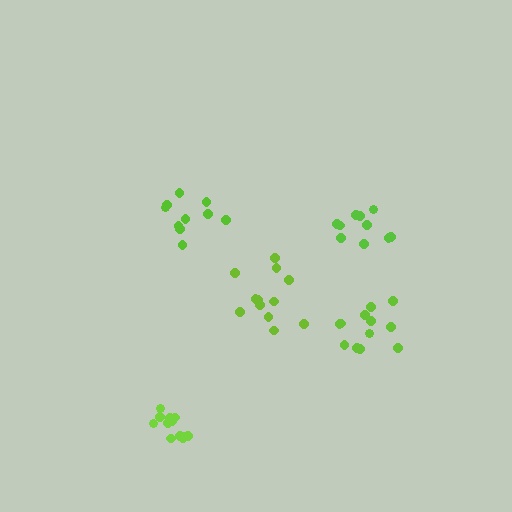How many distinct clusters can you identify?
There are 5 distinct clusters.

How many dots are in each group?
Group 1: 10 dots, Group 2: 12 dots, Group 3: 10 dots, Group 4: 12 dots, Group 5: 12 dots (56 total).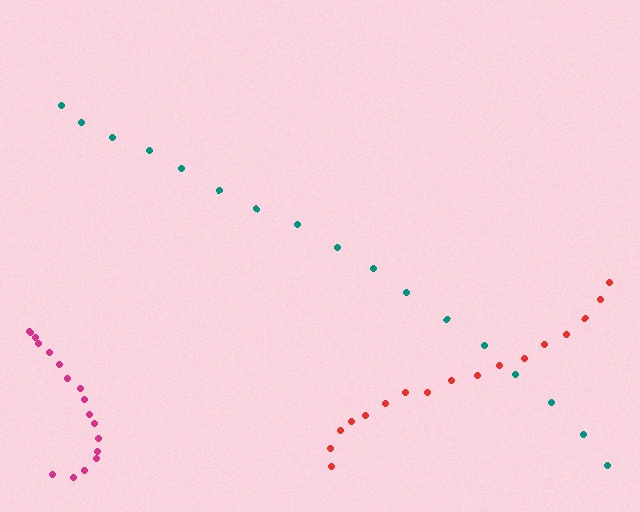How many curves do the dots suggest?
There are 3 distinct paths.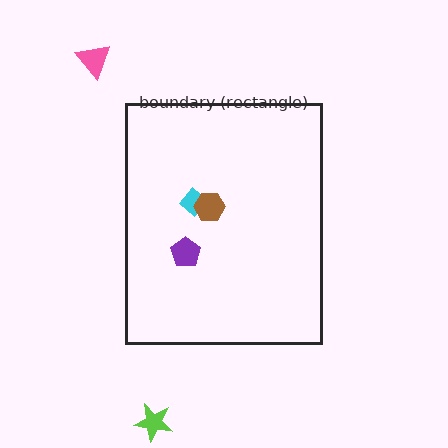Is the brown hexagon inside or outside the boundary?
Inside.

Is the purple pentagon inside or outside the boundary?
Inside.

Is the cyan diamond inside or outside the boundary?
Inside.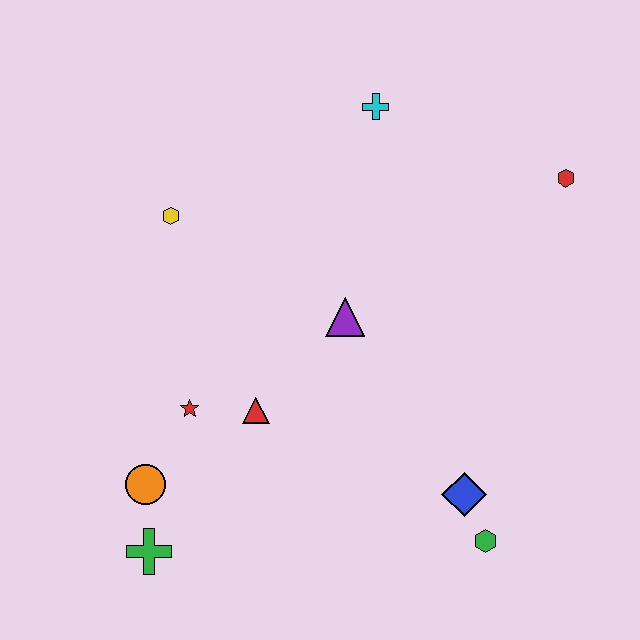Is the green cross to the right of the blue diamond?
No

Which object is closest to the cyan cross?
The red hexagon is closest to the cyan cross.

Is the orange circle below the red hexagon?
Yes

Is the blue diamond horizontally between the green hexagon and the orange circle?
Yes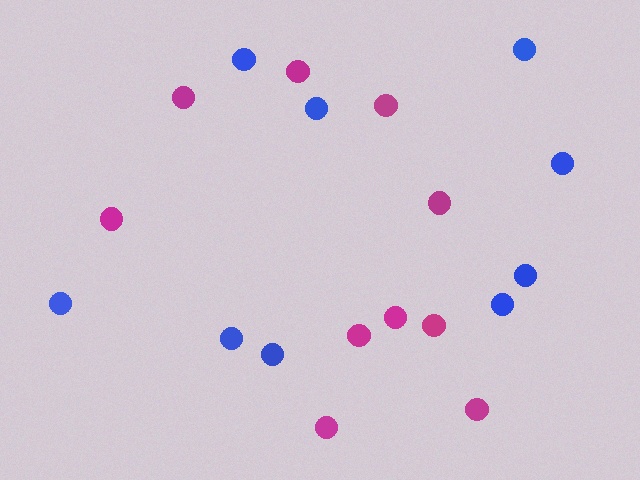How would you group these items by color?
There are 2 groups: one group of magenta circles (10) and one group of blue circles (9).